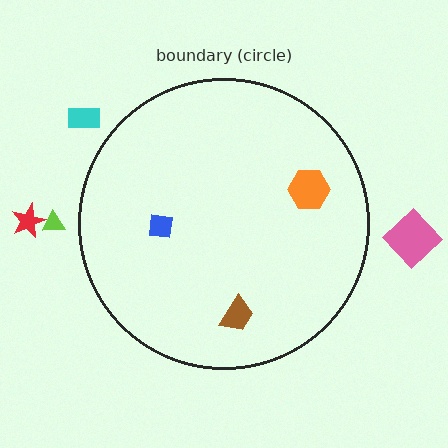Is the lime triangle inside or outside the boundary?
Outside.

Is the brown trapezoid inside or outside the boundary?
Inside.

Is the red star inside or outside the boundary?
Outside.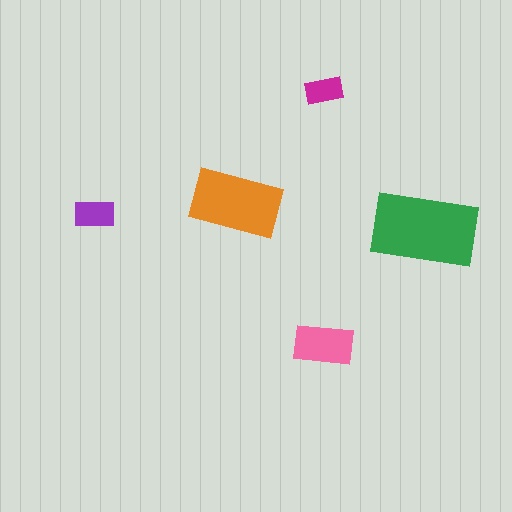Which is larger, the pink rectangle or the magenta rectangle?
The pink one.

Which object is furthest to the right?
The green rectangle is rightmost.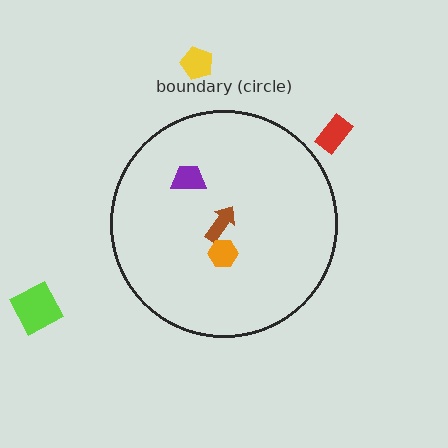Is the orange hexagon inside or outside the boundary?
Inside.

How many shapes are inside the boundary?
3 inside, 3 outside.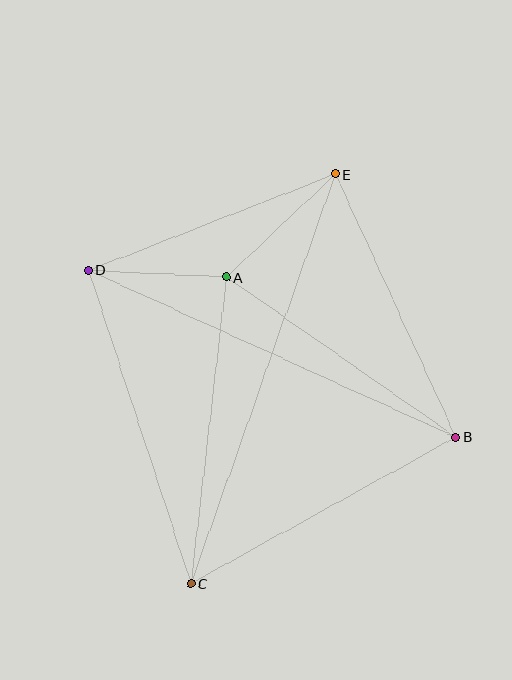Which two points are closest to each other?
Points A and D are closest to each other.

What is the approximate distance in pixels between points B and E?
The distance between B and E is approximately 289 pixels.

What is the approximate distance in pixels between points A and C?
The distance between A and C is approximately 309 pixels.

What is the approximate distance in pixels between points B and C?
The distance between B and C is approximately 303 pixels.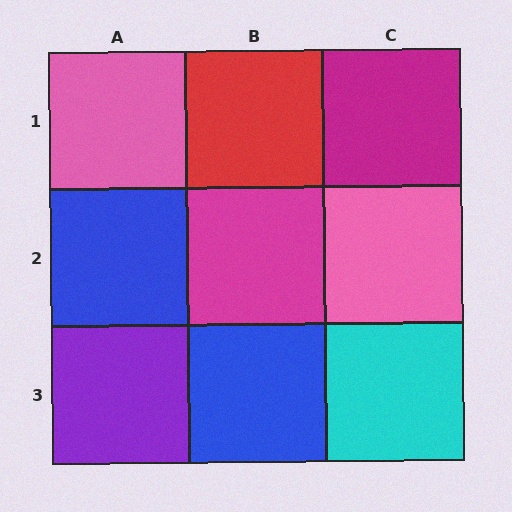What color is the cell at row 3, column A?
Purple.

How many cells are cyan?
1 cell is cyan.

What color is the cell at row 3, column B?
Blue.